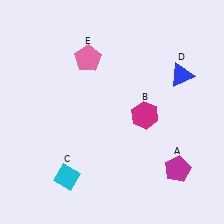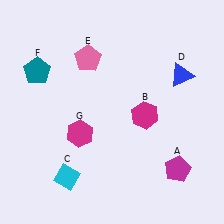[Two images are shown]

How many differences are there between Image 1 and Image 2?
There are 2 differences between the two images.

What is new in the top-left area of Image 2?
A teal pentagon (F) was added in the top-left area of Image 2.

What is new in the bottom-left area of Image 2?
A magenta hexagon (G) was added in the bottom-left area of Image 2.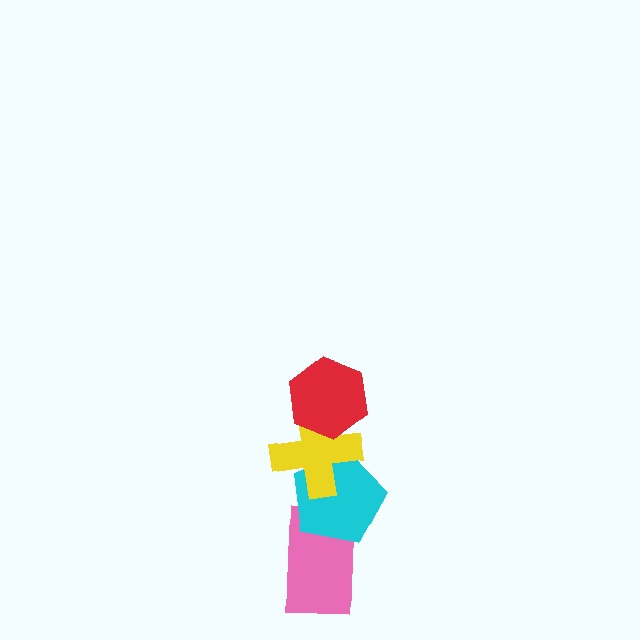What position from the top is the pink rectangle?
The pink rectangle is 4th from the top.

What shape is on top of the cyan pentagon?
The yellow cross is on top of the cyan pentagon.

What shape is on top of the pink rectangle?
The cyan pentagon is on top of the pink rectangle.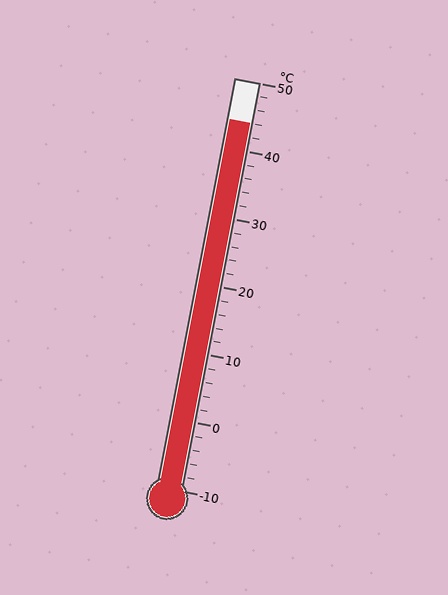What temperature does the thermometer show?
The thermometer shows approximately 44°C.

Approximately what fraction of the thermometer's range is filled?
The thermometer is filled to approximately 90% of its range.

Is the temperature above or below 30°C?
The temperature is above 30°C.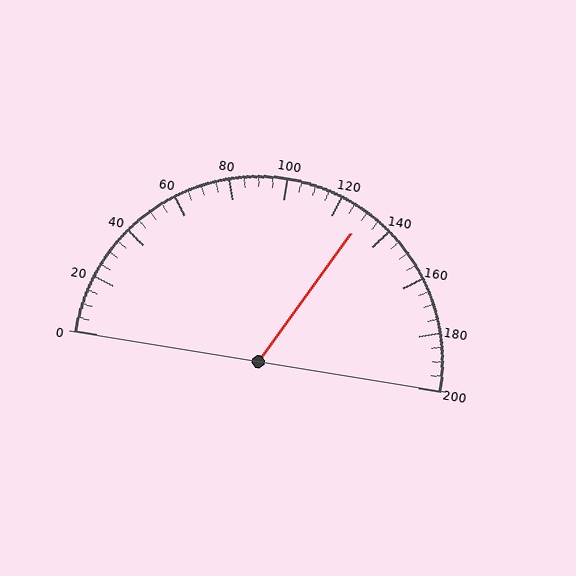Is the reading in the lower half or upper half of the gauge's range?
The reading is in the upper half of the range (0 to 200).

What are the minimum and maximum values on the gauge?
The gauge ranges from 0 to 200.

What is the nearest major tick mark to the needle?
The nearest major tick mark is 120.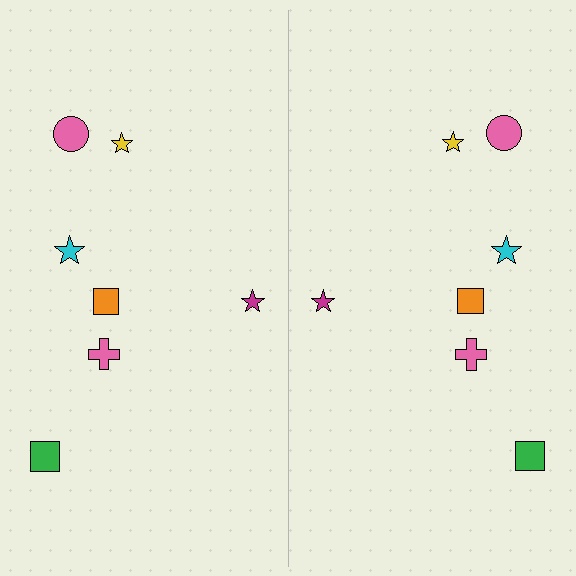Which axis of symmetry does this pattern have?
The pattern has a vertical axis of symmetry running through the center of the image.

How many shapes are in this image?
There are 14 shapes in this image.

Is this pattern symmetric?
Yes, this pattern has bilateral (reflection) symmetry.